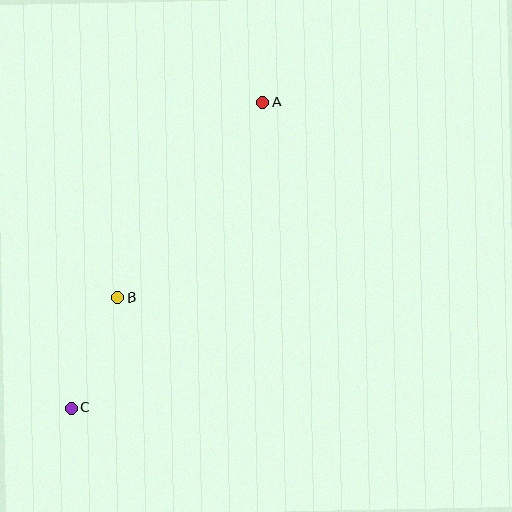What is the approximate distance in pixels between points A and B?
The distance between A and B is approximately 243 pixels.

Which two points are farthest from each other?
Points A and C are farthest from each other.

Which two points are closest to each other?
Points B and C are closest to each other.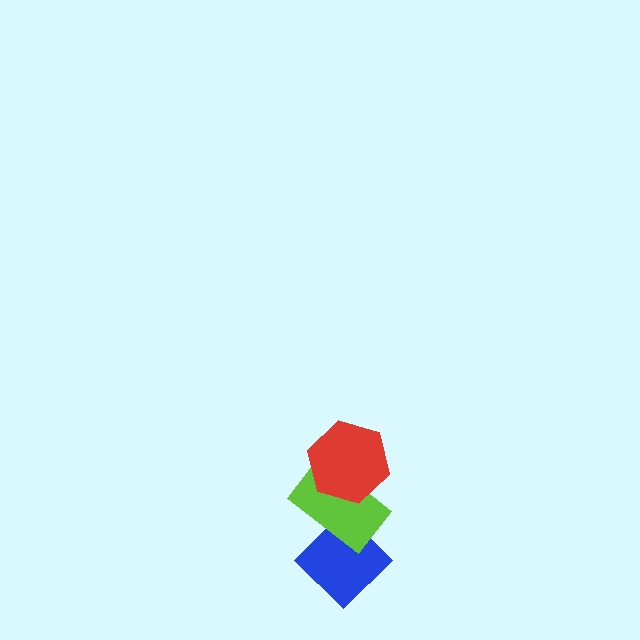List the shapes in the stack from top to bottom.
From top to bottom: the red hexagon, the lime rectangle, the blue diamond.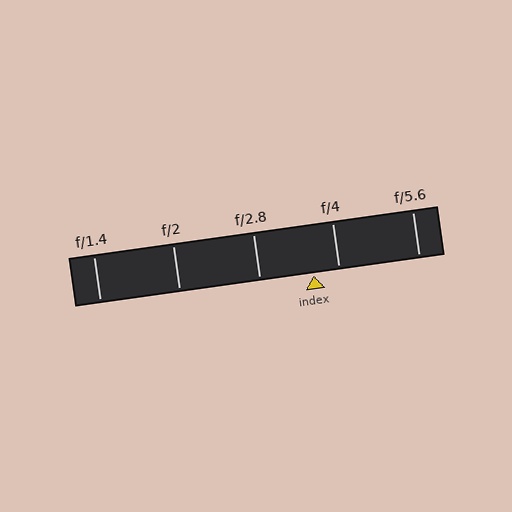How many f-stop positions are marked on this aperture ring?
There are 5 f-stop positions marked.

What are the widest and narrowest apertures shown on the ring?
The widest aperture shown is f/1.4 and the narrowest is f/5.6.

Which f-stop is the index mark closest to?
The index mark is closest to f/4.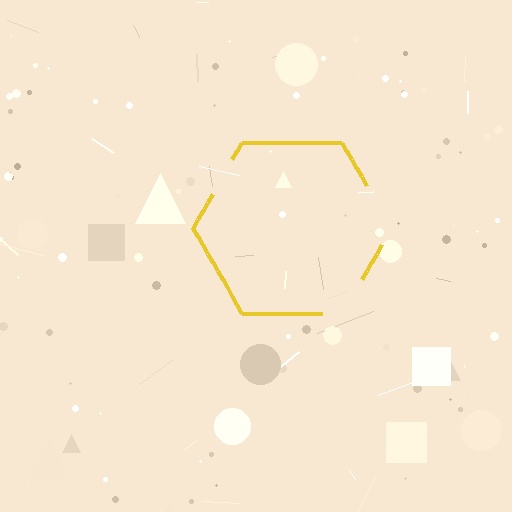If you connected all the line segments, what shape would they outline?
They would outline a hexagon.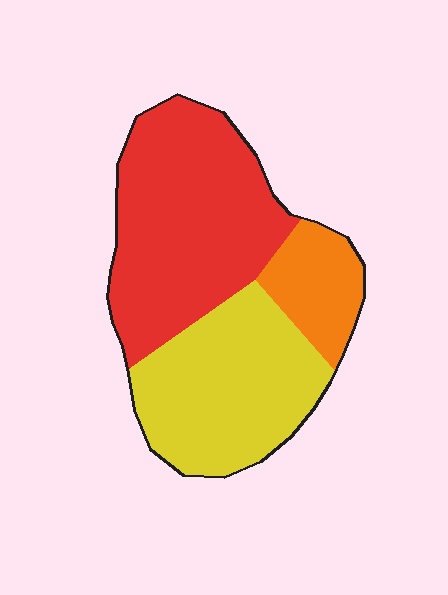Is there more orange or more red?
Red.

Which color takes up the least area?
Orange, at roughly 15%.